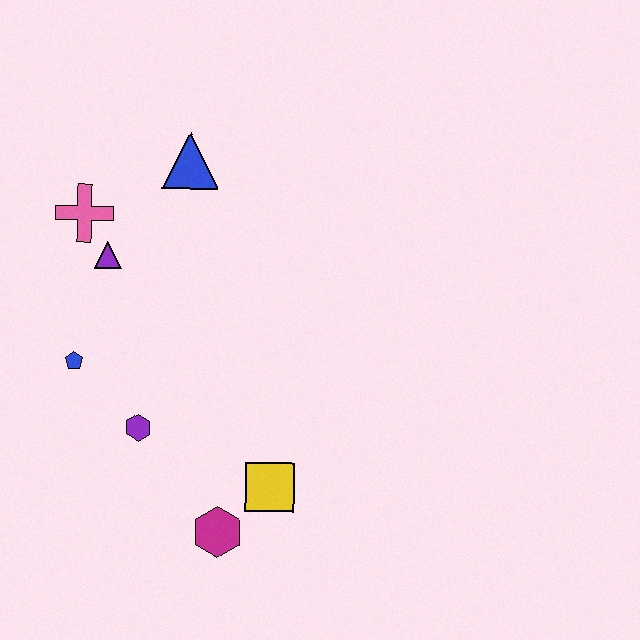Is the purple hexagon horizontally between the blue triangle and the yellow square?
No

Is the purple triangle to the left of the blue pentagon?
No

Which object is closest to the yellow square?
The magenta hexagon is closest to the yellow square.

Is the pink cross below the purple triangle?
No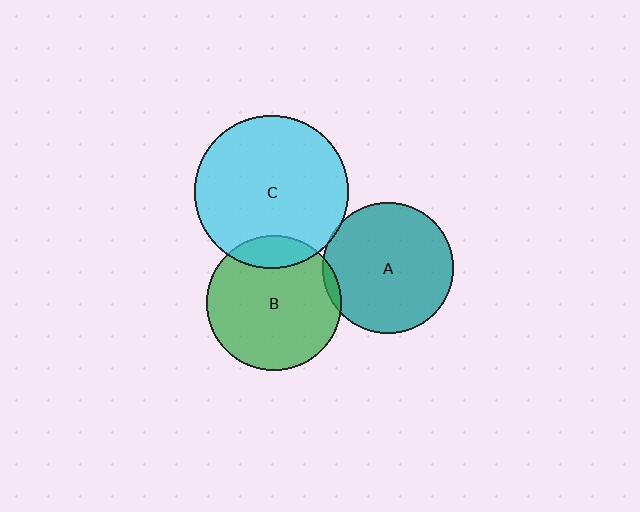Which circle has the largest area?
Circle C (cyan).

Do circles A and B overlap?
Yes.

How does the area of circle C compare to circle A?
Approximately 1.4 times.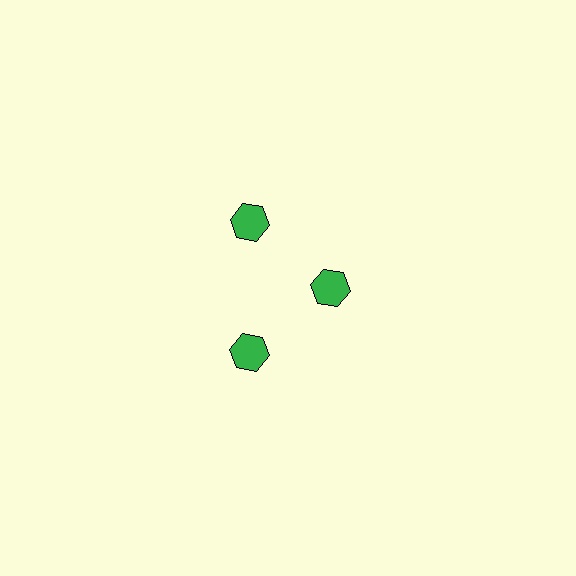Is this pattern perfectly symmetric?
No. The 3 green hexagons are arranged in a ring, but one element near the 3 o'clock position is pulled inward toward the center, breaking the 3-fold rotational symmetry.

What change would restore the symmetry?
The symmetry would be restored by moving it outward, back onto the ring so that all 3 hexagons sit at equal angles and equal distance from the center.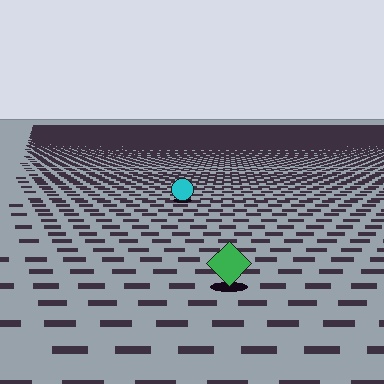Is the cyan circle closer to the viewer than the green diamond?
No. The green diamond is closer — you can tell from the texture gradient: the ground texture is coarser near it.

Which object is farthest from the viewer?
The cyan circle is farthest from the viewer. It appears smaller and the ground texture around it is denser.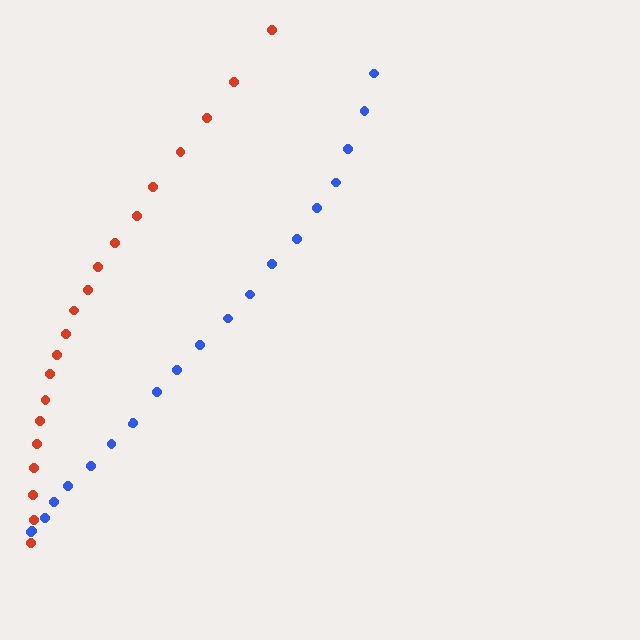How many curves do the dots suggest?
There are 2 distinct paths.